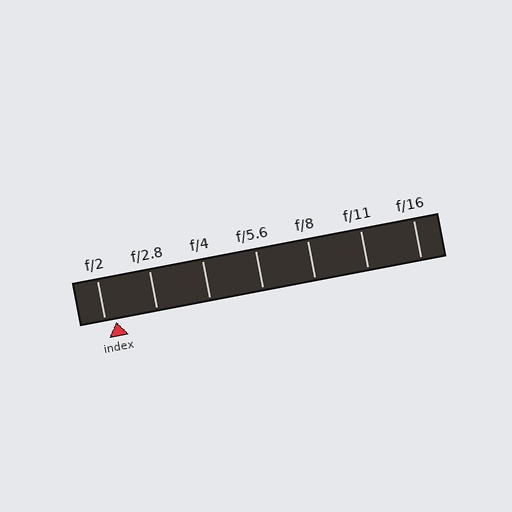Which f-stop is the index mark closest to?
The index mark is closest to f/2.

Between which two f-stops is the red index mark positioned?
The index mark is between f/2 and f/2.8.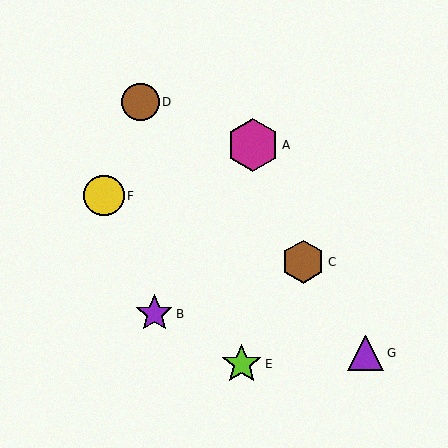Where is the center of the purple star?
The center of the purple star is at (154, 314).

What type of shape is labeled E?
Shape E is a lime star.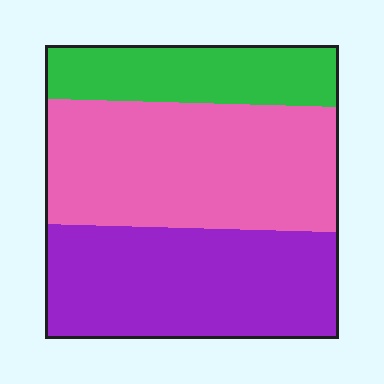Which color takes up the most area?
Pink, at roughly 45%.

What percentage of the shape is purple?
Purple takes up about three eighths (3/8) of the shape.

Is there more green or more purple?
Purple.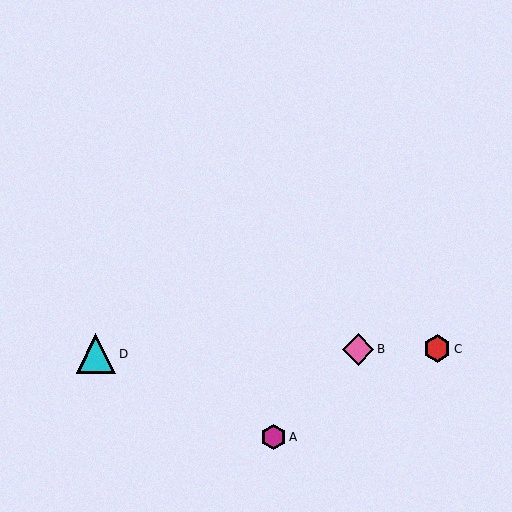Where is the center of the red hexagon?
The center of the red hexagon is at (437, 349).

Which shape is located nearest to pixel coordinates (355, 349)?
The pink diamond (labeled B) at (358, 349) is nearest to that location.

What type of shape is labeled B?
Shape B is a pink diamond.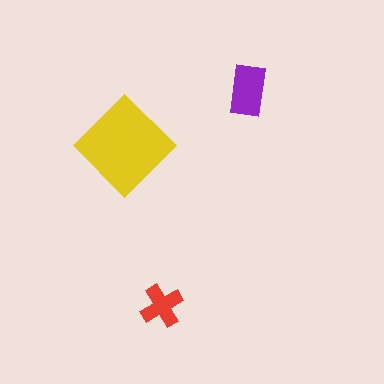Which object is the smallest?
The red cross.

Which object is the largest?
The yellow diamond.